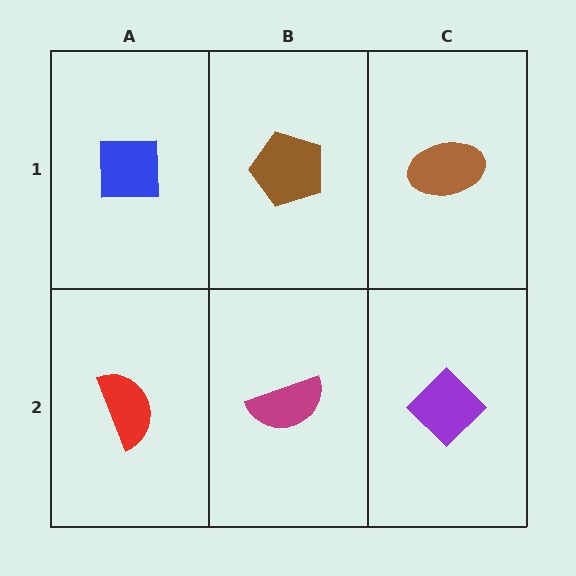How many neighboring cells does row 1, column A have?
2.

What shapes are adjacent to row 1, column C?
A purple diamond (row 2, column C), a brown pentagon (row 1, column B).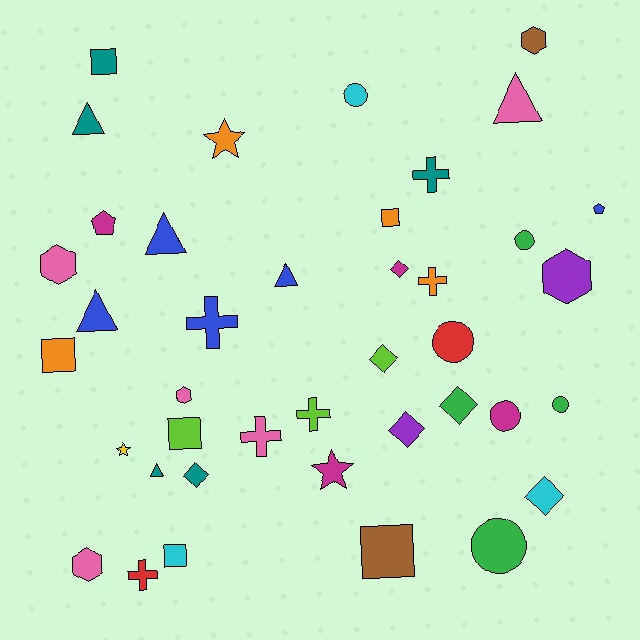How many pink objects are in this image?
There are 5 pink objects.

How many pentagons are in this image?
There are 2 pentagons.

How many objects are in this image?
There are 40 objects.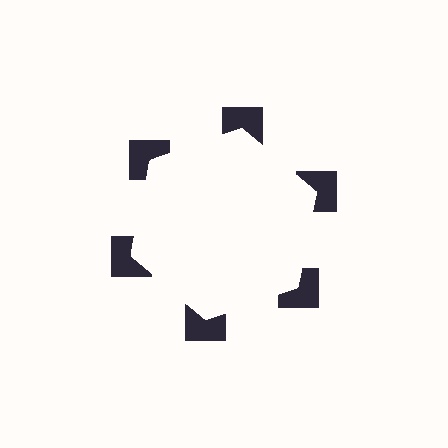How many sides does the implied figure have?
6 sides.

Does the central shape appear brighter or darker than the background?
It typically appears slightly brighter than the background, even though no actual brightness change is drawn.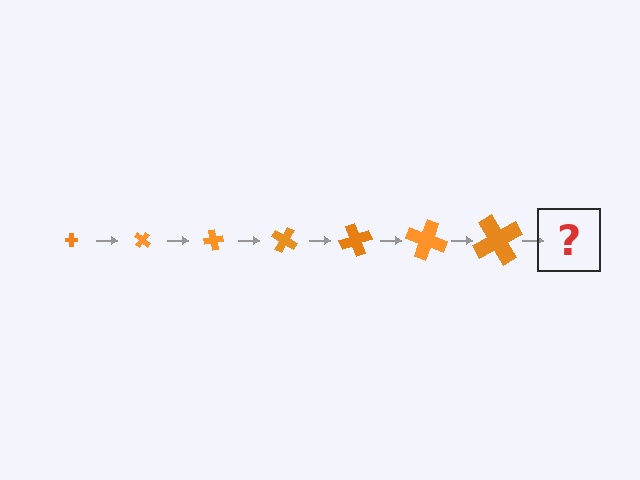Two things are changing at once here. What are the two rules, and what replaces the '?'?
The two rules are that the cross grows larger each step and it rotates 40 degrees each step. The '?' should be a cross, larger than the previous one and rotated 280 degrees from the start.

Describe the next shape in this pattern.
It should be a cross, larger than the previous one and rotated 280 degrees from the start.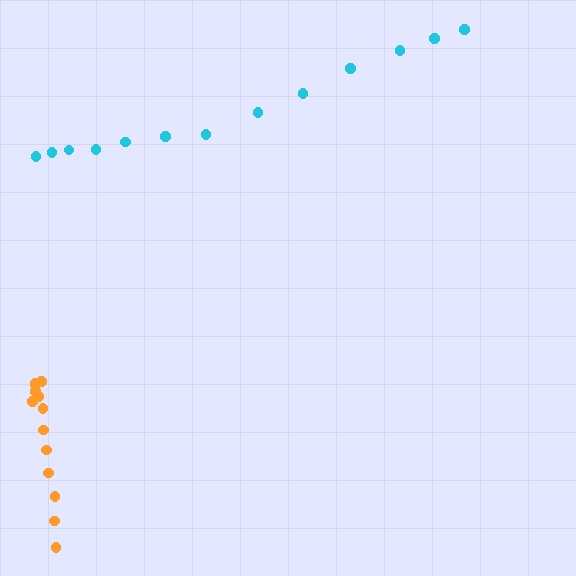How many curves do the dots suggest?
There are 2 distinct paths.